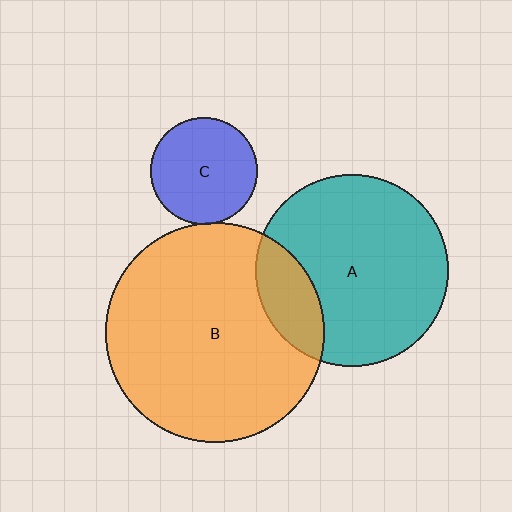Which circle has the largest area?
Circle B (orange).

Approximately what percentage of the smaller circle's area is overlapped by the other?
Approximately 20%.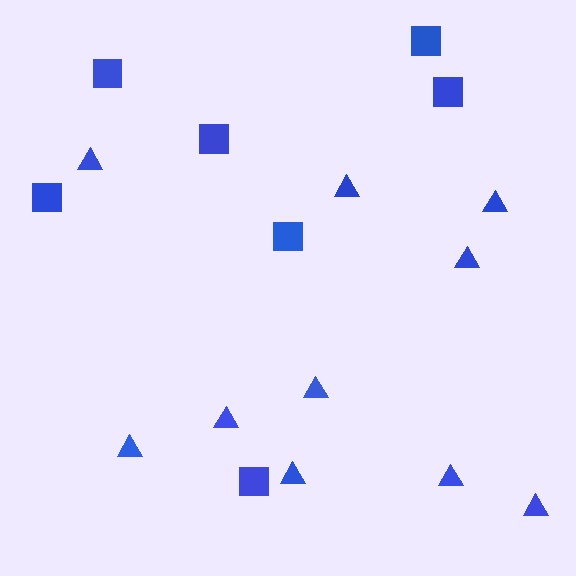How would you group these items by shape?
There are 2 groups: one group of triangles (10) and one group of squares (7).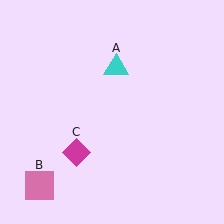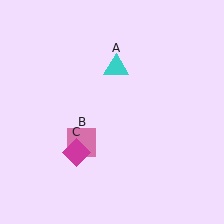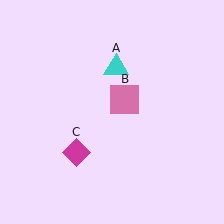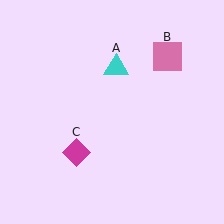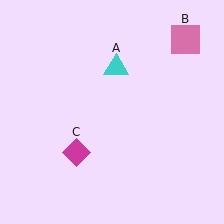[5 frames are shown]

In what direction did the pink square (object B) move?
The pink square (object B) moved up and to the right.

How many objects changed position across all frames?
1 object changed position: pink square (object B).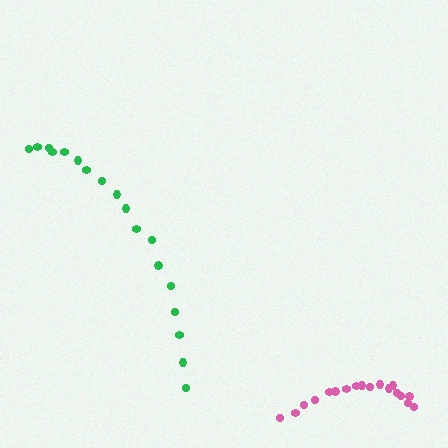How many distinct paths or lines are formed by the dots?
There are 2 distinct paths.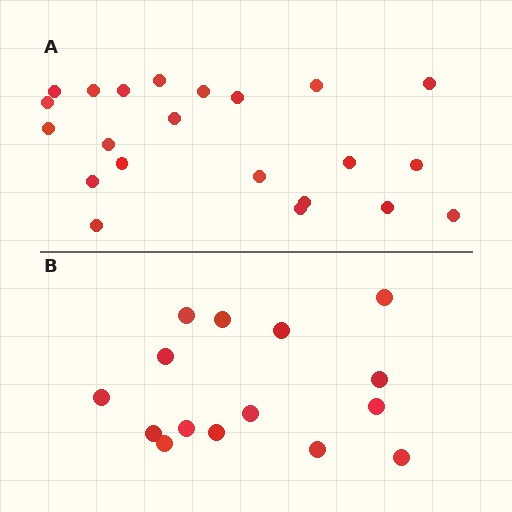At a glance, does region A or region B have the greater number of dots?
Region A (the top region) has more dots.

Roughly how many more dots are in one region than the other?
Region A has roughly 8 or so more dots than region B.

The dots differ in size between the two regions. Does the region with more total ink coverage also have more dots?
No. Region B has more total ink coverage because its dots are larger, but region A actually contains more individual dots. Total area can be misleading — the number of items is what matters here.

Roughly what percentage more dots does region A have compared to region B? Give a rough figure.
About 45% more.